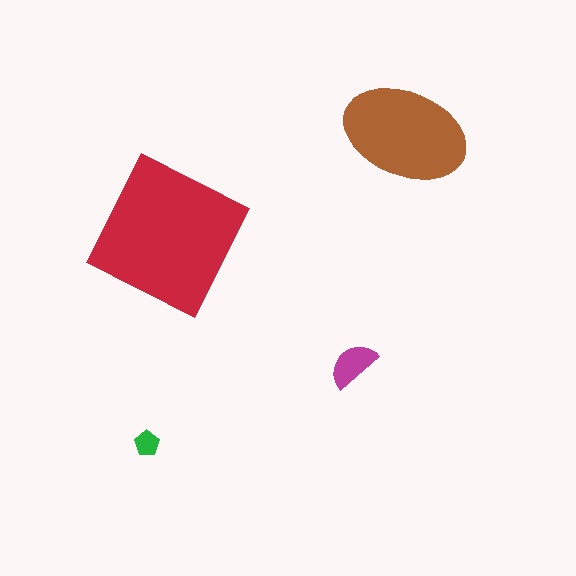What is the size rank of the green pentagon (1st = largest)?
4th.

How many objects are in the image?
There are 4 objects in the image.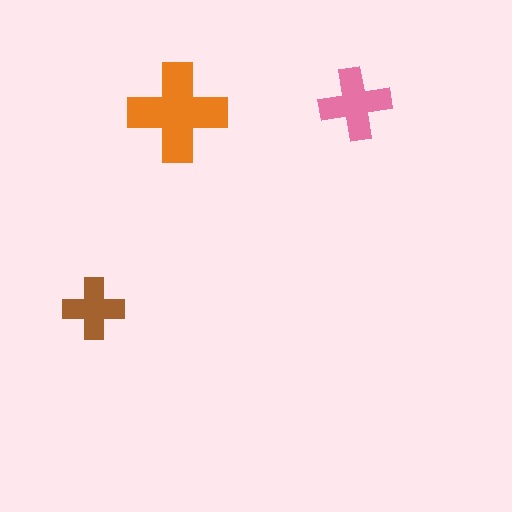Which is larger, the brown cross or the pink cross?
The pink one.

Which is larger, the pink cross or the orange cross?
The orange one.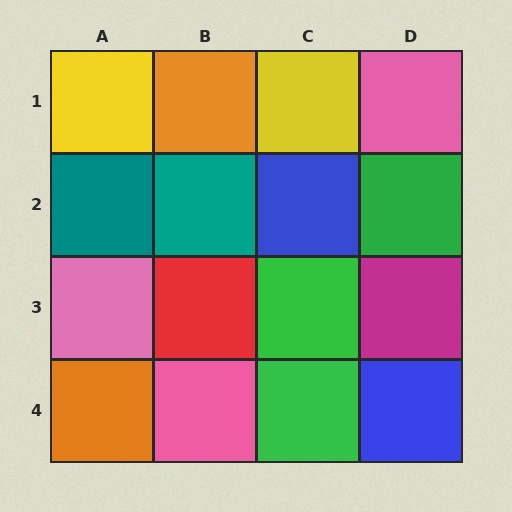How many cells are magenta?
1 cell is magenta.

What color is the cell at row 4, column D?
Blue.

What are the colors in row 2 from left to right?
Teal, teal, blue, green.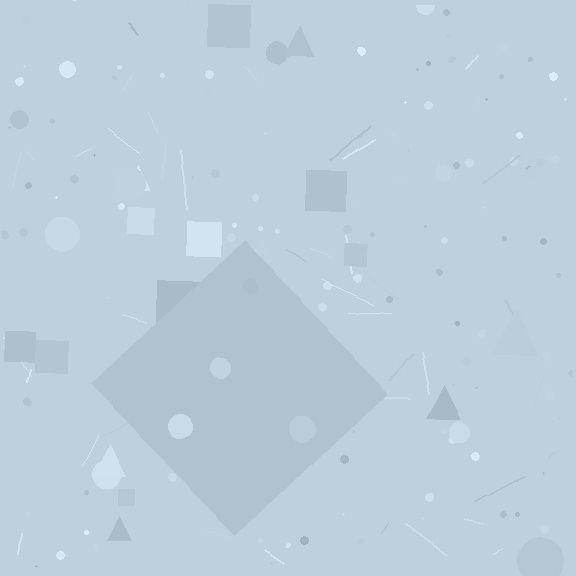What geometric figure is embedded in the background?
A diamond is embedded in the background.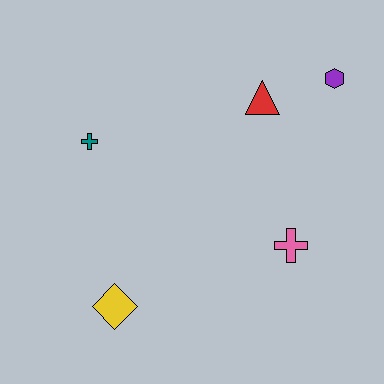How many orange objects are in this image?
There are no orange objects.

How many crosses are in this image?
There are 2 crosses.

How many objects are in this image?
There are 5 objects.